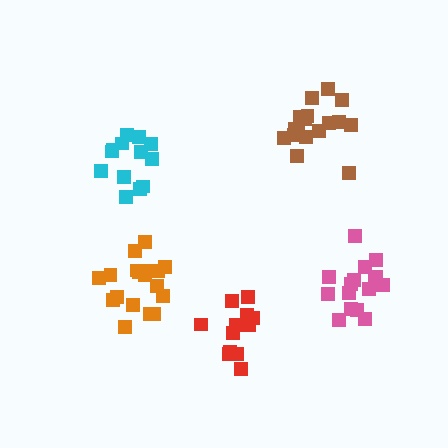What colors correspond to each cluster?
The clusters are colored: brown, cyan, red, pink, orange.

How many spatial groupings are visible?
There are 5 spatial groupings.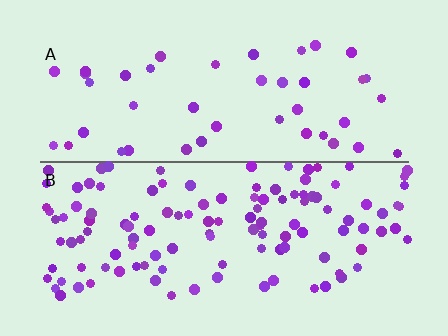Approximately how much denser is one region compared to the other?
Approximately 2.7× — region B over region A.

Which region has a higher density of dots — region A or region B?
B (the bottom).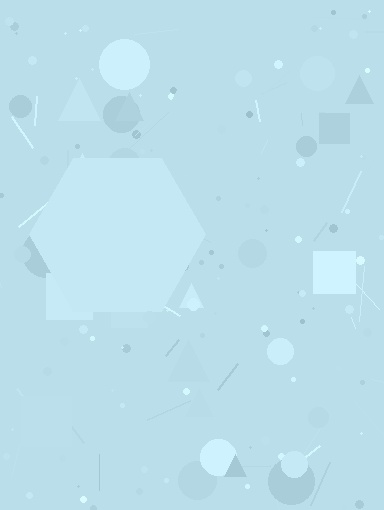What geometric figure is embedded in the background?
A hexagon is embedded in the background.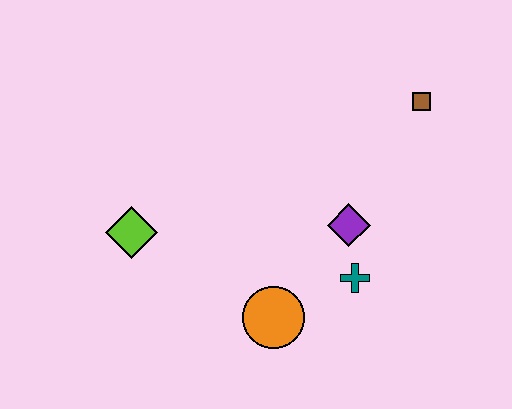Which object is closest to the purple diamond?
The teal cross is closest to the purple diamond.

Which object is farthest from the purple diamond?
The lime diamond is farthest from the purple diamond.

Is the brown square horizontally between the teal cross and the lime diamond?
No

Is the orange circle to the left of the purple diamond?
Yes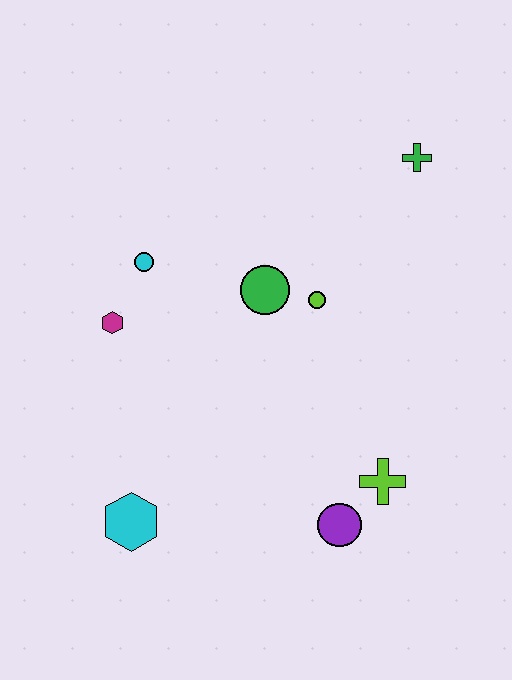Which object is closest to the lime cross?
The purple circle is closest to the lime cross.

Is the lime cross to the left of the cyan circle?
No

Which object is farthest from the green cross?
The cyan hexagon is farthest from the green cross.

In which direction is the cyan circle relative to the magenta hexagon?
The cyan circle is above the magenta hexagon.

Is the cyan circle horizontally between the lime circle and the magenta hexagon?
Yes